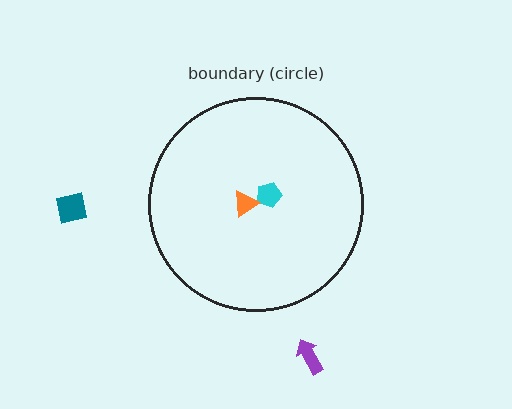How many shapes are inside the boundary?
2 inside, 2 outside.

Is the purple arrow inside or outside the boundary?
Outside.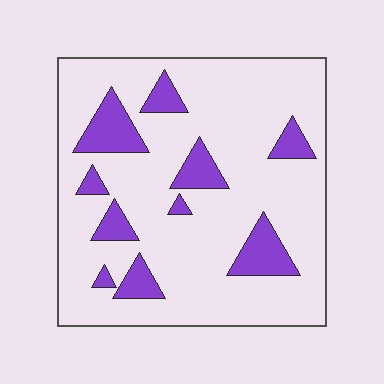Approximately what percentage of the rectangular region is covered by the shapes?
Approximately 15%.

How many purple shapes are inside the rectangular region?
10.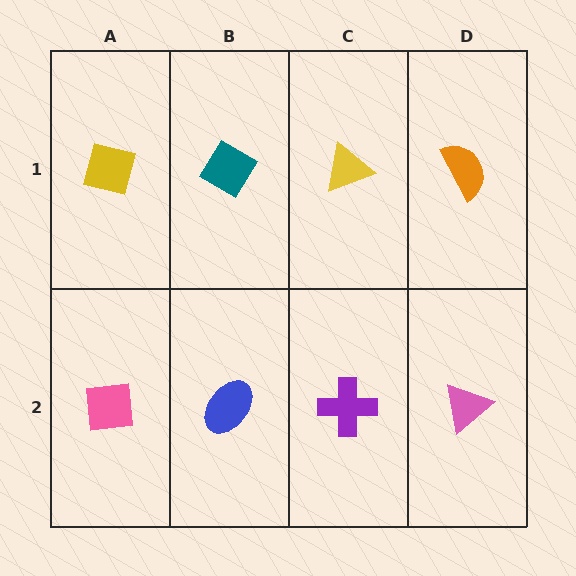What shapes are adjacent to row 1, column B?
A blue ellipse (row 2, column B), a yellow square (row 1, column A), a yellow triangle (row 1, column C).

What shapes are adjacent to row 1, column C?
A purple cross (row 2, column C), a teal diamond (row 1, column B), an orange semicircle (row 1, column D).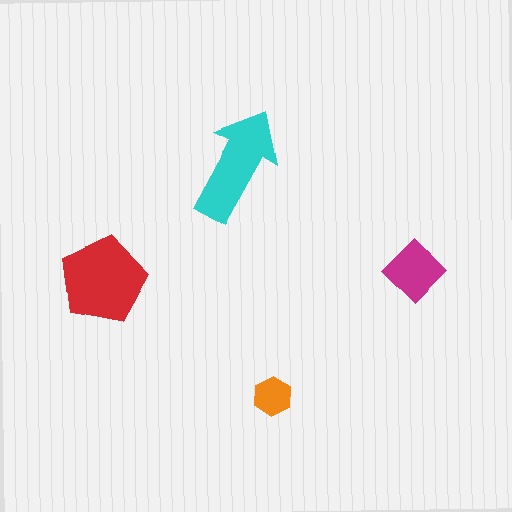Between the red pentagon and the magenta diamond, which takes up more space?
The red pentagon.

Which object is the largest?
The red pentagon.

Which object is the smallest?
The orange hexagon.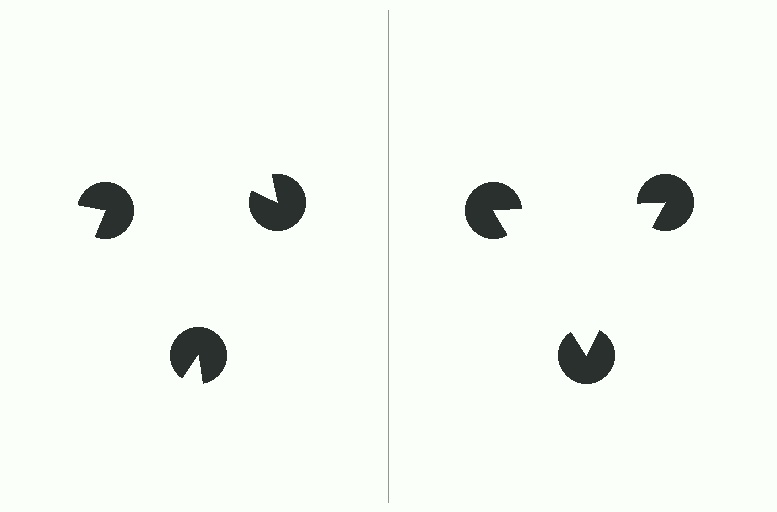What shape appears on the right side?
An illusory triangle.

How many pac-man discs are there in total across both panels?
6 — 3 on each side.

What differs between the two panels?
The pac-man discs are positioned identically on both sides; only the wedge orientations differ. On the right they align to a triangle; on the left they are misaligned.